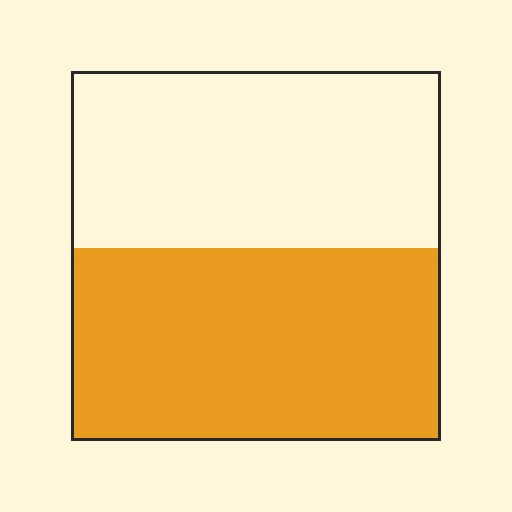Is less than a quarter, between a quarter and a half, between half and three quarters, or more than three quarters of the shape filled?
Between half and three quarters.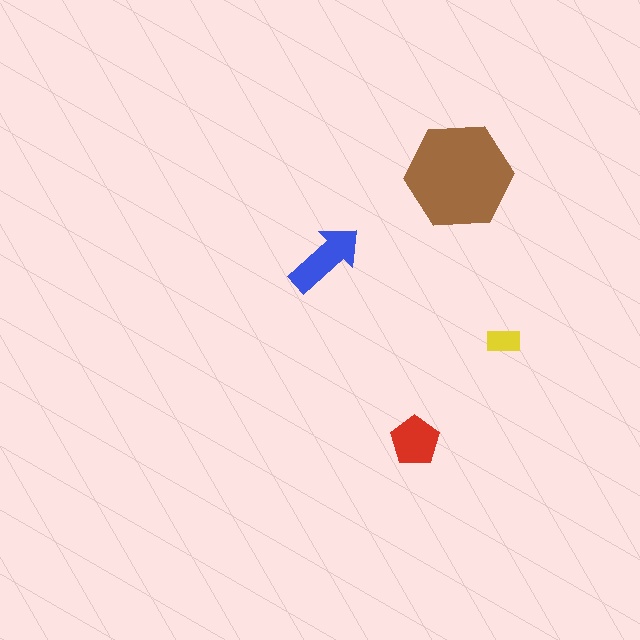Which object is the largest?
The brown hexagon.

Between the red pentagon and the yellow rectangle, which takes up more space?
The red pentagon.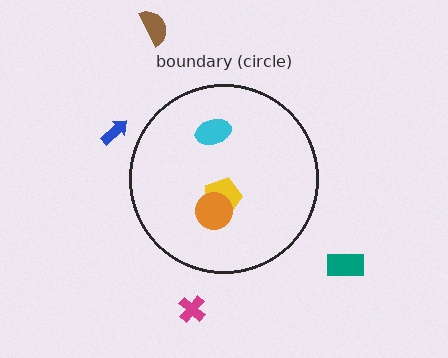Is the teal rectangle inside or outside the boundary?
Outside.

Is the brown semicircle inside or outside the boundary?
Outside.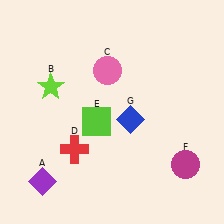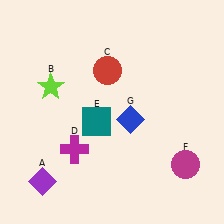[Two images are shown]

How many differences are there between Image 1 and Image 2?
There are 3 differences between the two images.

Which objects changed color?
C changed from pink to red. D changed from red to magenta. E changed from lime to teal.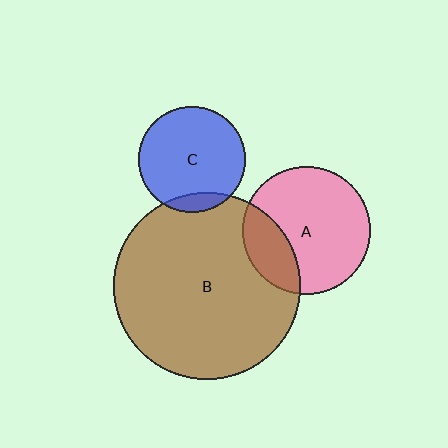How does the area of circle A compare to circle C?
Approximately 1.4 times.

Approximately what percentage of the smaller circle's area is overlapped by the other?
Approximately 25%.